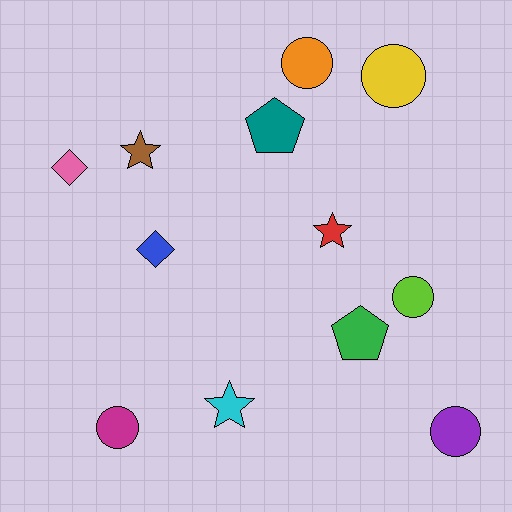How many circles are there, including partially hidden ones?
There are 5 circles.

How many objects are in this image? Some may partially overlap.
There are 12 objects.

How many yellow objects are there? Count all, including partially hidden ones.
There is 1 yellow object.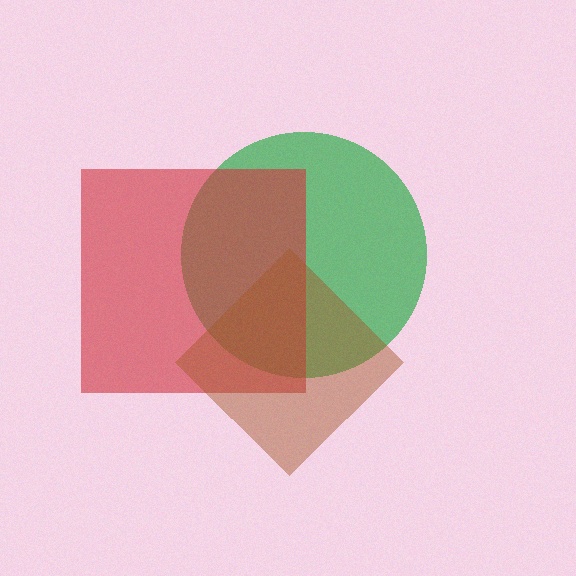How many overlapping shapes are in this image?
There are 3 overlapping shapes in the image.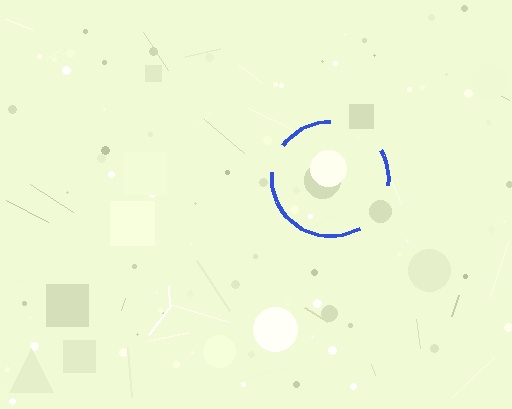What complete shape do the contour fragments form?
The contour fragments form a circle.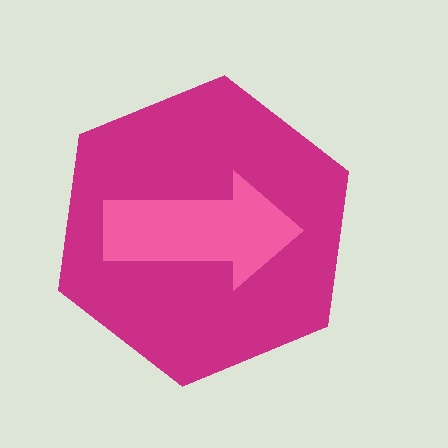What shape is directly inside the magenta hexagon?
The pink arrow.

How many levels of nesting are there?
2.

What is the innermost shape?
The pink arrow.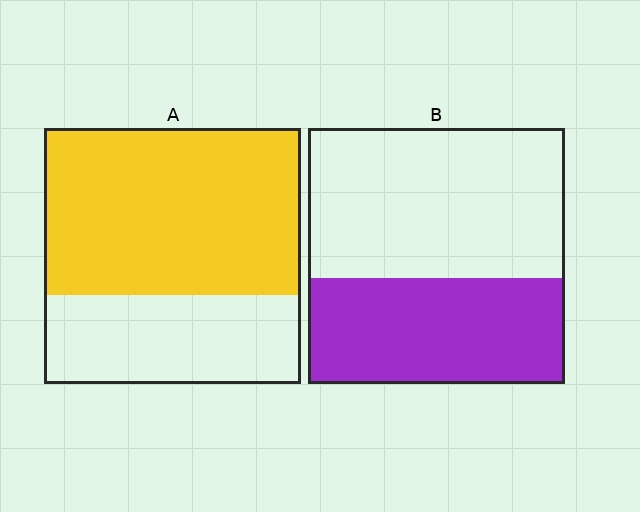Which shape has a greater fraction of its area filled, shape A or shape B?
Shape A.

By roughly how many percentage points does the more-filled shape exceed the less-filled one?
By roughly 25 percentage points (A over B).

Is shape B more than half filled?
No.